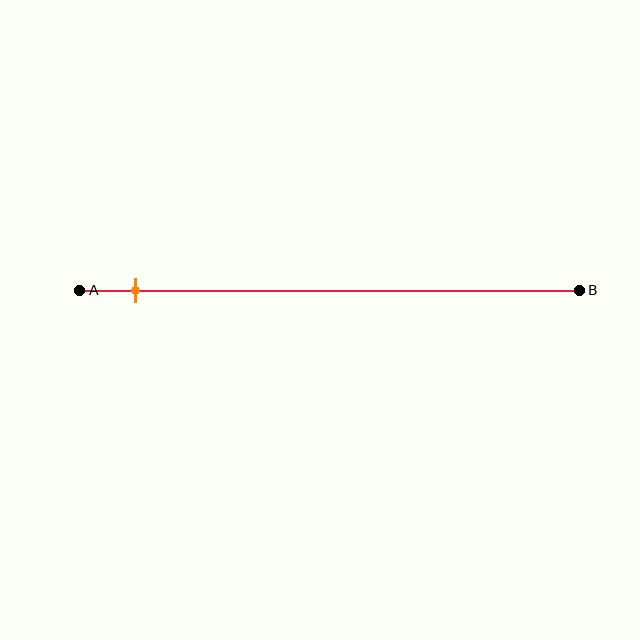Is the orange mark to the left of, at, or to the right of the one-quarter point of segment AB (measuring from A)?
The orange mark is to the left of the one-quarter point of segment AB.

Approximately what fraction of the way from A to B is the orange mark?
The orange mark is approximately 10% of the way from A to B.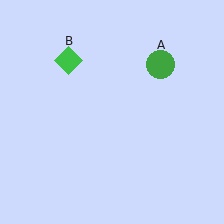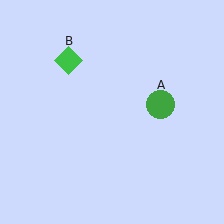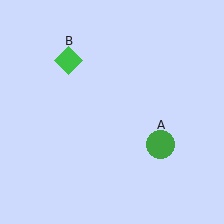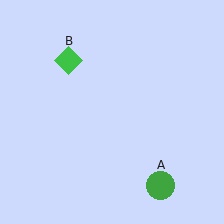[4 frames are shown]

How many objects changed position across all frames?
1 object changed position: green circle (object A).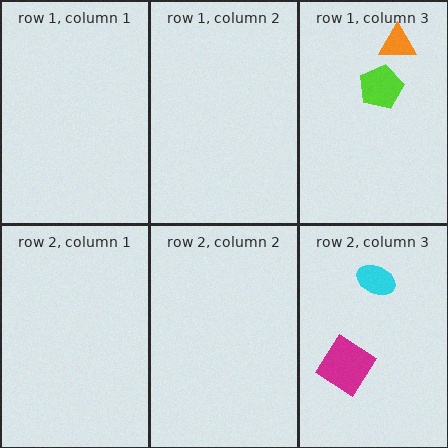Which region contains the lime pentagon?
The row 1, column 3 region.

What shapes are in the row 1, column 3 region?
The lime pentagon, the orange triangle.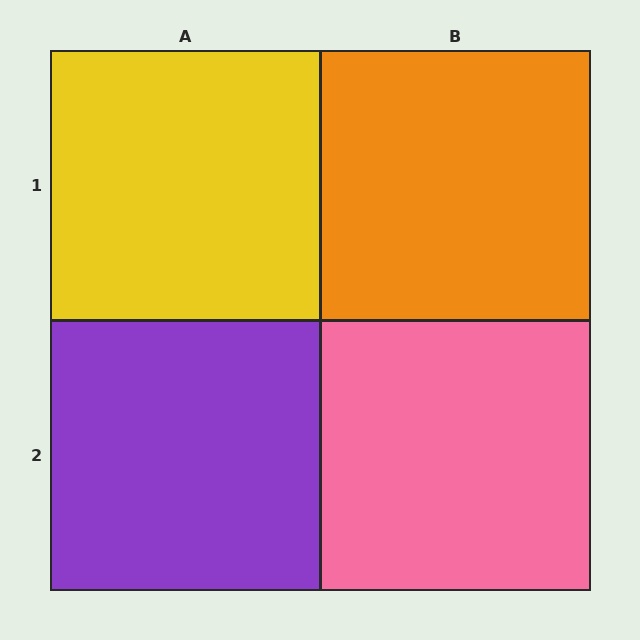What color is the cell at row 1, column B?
Orange.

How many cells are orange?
1 cell is orange.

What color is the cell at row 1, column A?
Yellow.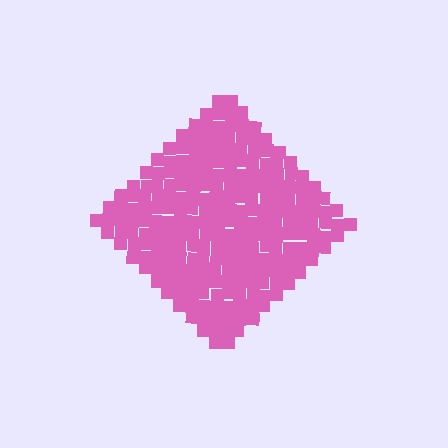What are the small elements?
The small elements are squares.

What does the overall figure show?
The overall figure shows a diamond.